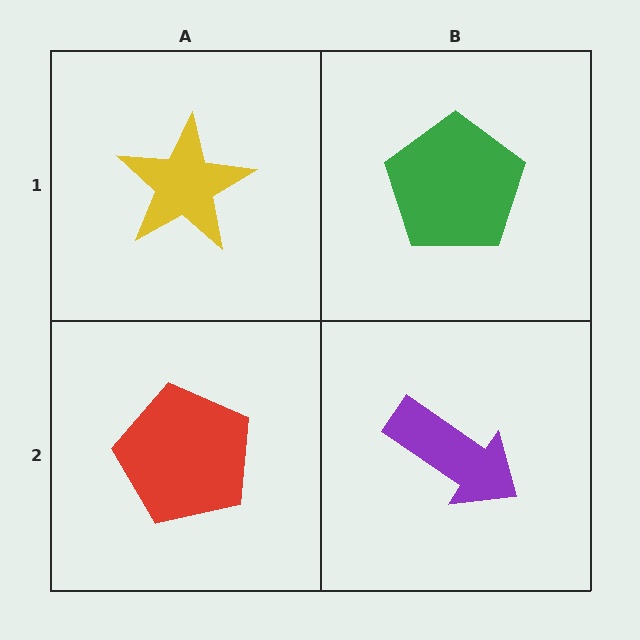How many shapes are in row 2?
2 shapes.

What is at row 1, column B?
A green pentagon.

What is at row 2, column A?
A red pentagon.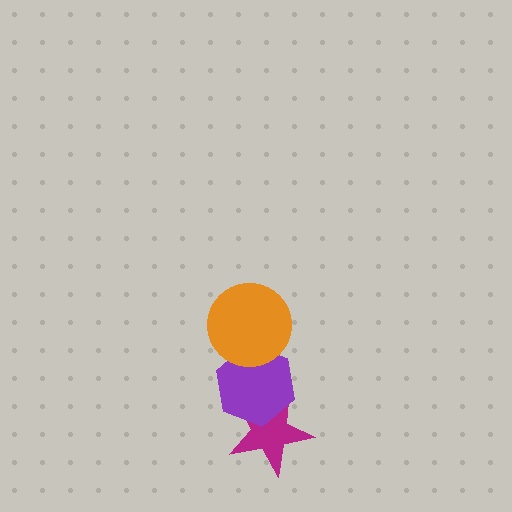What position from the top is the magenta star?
The magenta star is 3rd from the top.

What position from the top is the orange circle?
The orange circle is 1st from the top.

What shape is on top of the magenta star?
The purple hexagon is on top of the magenta star.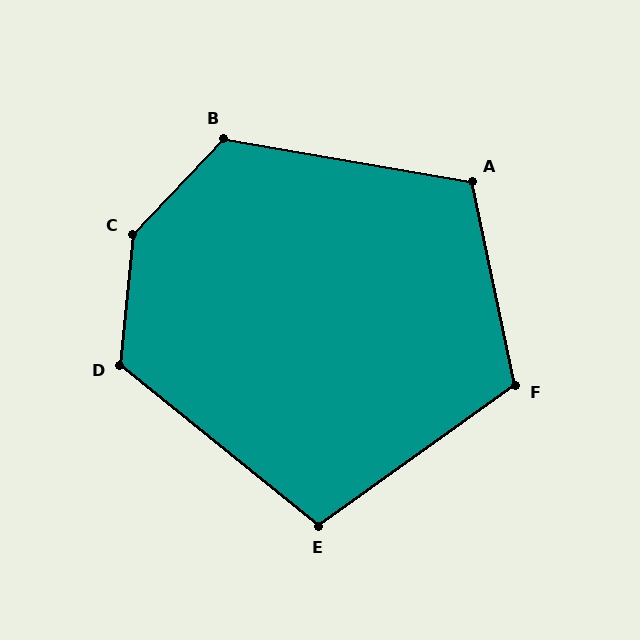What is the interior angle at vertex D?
Approximately 123 degrees (obtuse).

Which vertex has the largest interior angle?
C, at approximately 143 degrees.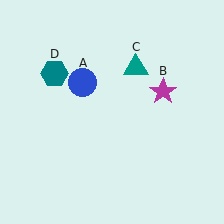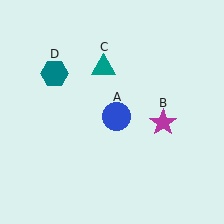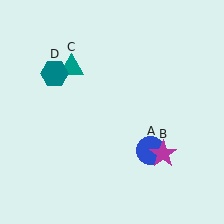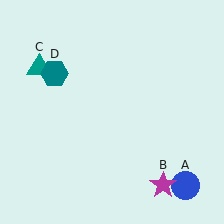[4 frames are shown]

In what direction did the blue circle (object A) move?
The blue circle (object A) moved down and to the right.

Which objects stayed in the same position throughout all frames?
Teal hexagon (object D) remained stationary.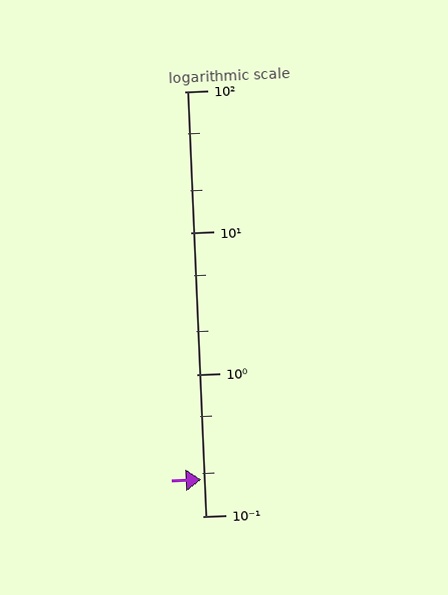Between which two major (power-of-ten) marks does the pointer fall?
The pointer is between 0.1 and 1.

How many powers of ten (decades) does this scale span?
The scale spans 3 decades, from 0.1 to 100.